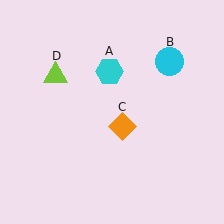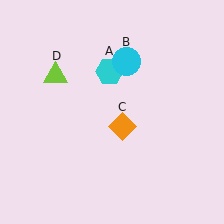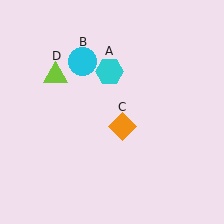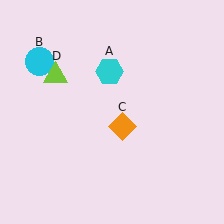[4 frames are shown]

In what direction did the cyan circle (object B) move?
The cyan circle (object B) moved left.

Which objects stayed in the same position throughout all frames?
Cyan hexagon (object A) and orange diamond (object C) and lime triangle (object D) remained stationary.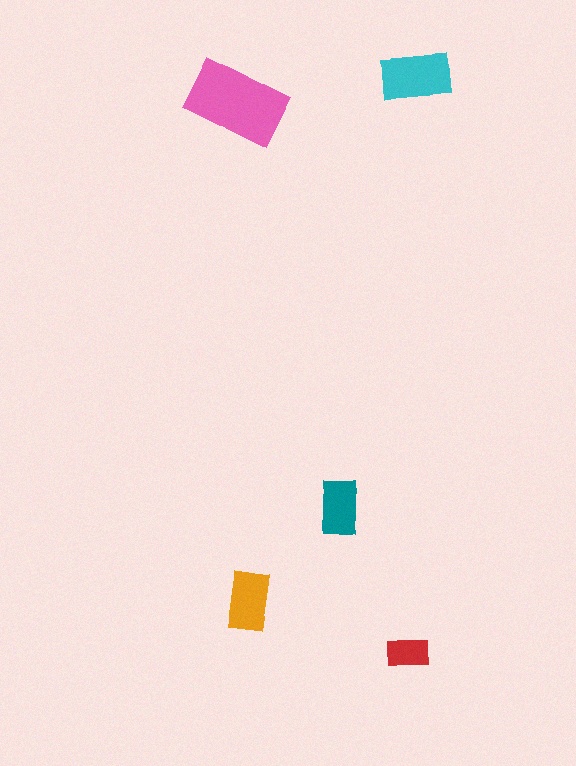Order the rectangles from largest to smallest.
the pink one, the cyan one, the orange one, the teal one, the red one.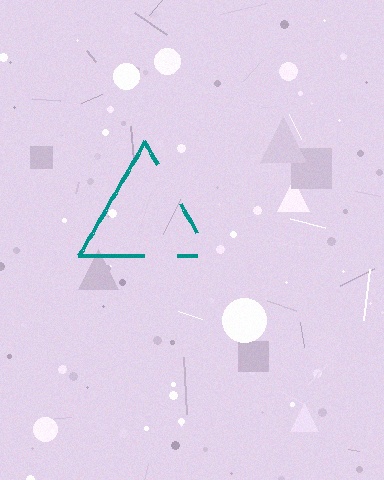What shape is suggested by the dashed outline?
The dashed outline suggests a triangle.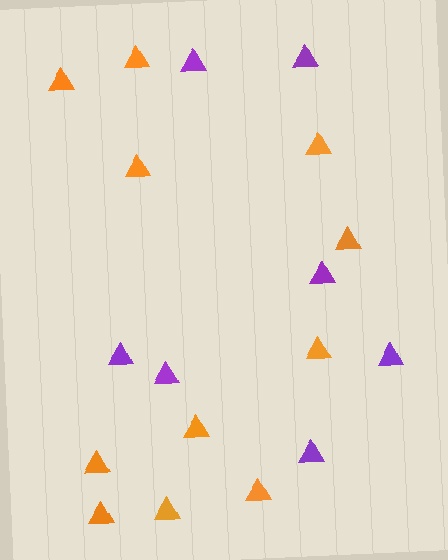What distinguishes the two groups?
There are 2 groups: one group of purple triangles (7) and one group of orange triangles (11).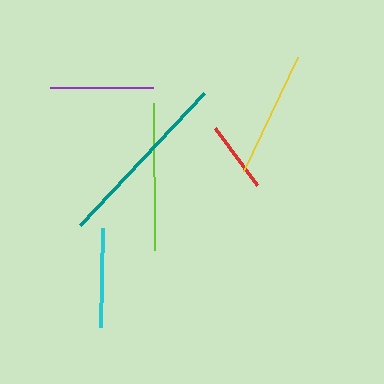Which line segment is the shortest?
The red line is the shortest at approximately 70 pixels.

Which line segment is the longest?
The teal line is the longest at approximately 181 pixels.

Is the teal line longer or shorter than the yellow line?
The teal line is longer than the yellow line.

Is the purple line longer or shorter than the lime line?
The lime line is longer than the purple line.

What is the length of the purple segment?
The purple segment is approximately 103 pixels long.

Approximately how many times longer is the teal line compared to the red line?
The teal line is approximately 2.6 times the length of the red line.